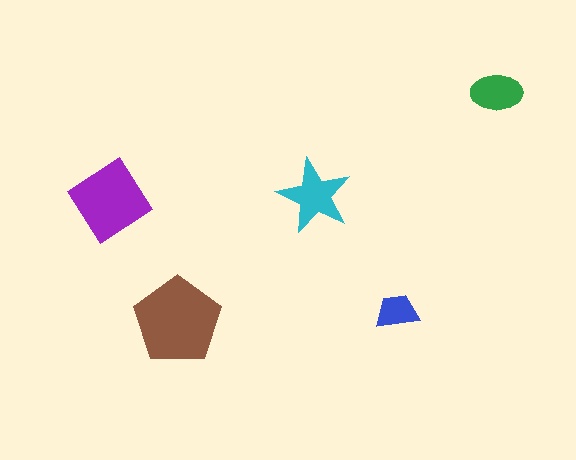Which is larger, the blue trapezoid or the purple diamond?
The purple diamond.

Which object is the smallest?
The blue trapezoid.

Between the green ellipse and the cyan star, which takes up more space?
The cyan star.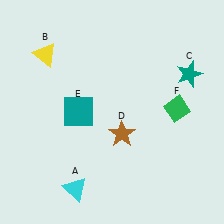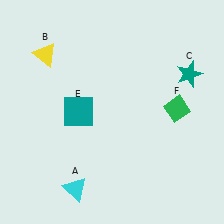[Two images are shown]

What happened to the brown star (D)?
The brown star (D) was removed in Image 2. It was in the bottom-right area of Image 1.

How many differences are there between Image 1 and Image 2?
There is 1 difference between the two images.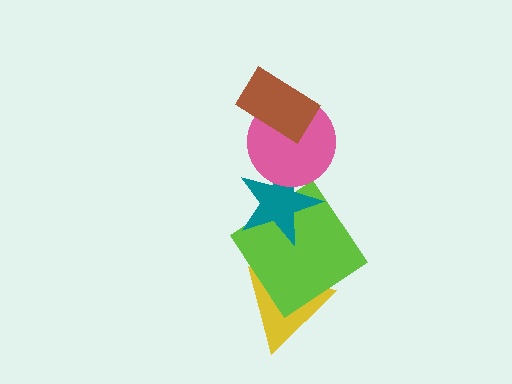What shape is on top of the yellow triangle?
The lime diamond is on top of the yellow triangle.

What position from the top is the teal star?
The teal star is 3rd from the top.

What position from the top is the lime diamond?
The lime diamond is 4th from the top.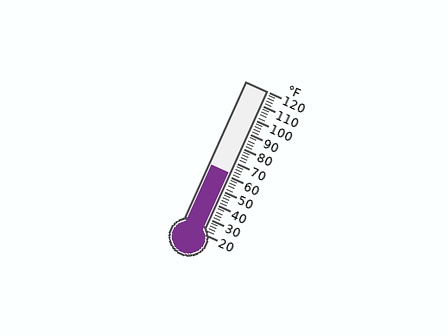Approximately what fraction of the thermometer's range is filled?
The thermometer is filled to approximately 40% of its range.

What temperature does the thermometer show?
The thermometer shows approximately 62°F.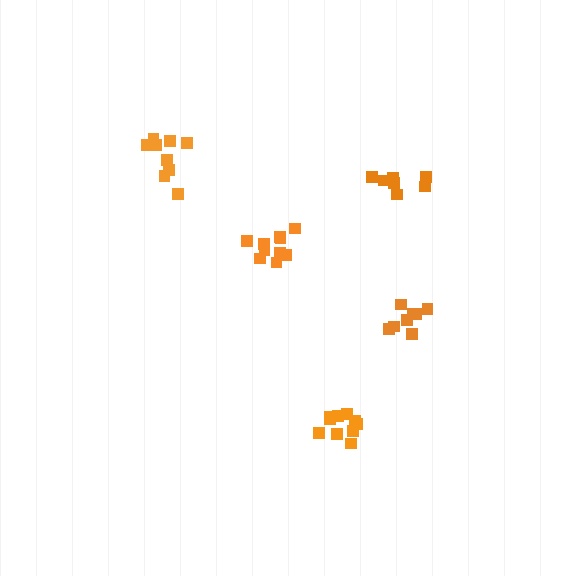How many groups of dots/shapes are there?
There are 5 groups.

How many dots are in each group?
Group 1: 10 dots, Group 2: 10 dots, Group 3: 8 dots, Group 4: 7 dots, Group 5: 9 dots (44 total).